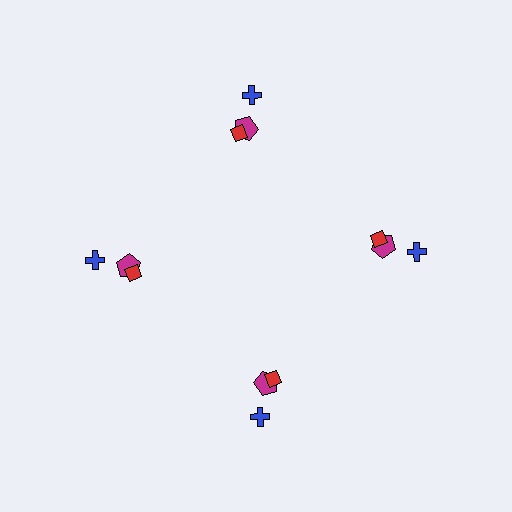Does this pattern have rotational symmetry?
Yes, this pattern has 4-fold rotational symmetry. It looks the same after rotating 90 degrees around the center.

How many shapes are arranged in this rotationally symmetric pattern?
There are 12 shapes, arranged in 4 groups of 3.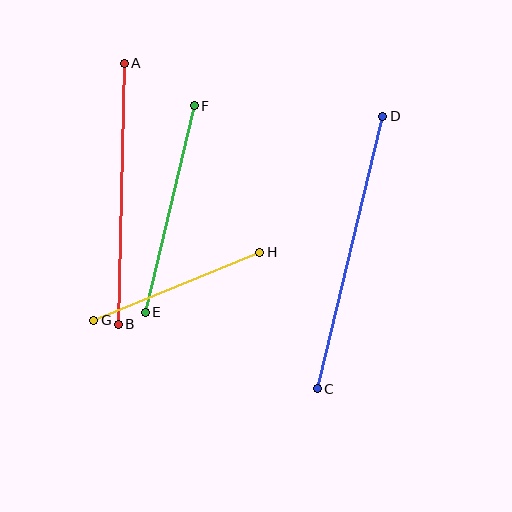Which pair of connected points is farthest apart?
Points C and D are farthest apart.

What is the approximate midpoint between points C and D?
The midpoint is at approximately (350, 252) pixels.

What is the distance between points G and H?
The distance is approximately 179 pixels.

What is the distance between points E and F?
The distance is approximately 212 pixels.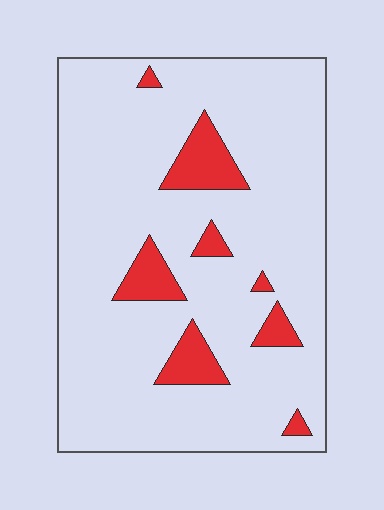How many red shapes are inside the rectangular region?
8.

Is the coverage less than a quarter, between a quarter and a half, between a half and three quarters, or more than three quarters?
Less than a quarter.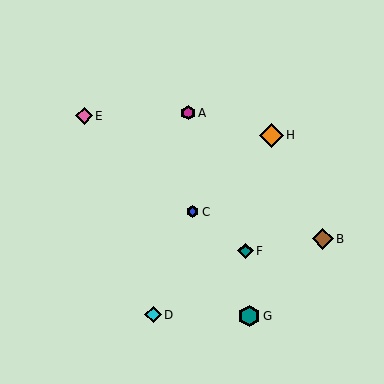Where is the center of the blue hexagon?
The center of the blue hexagon is at (192, 212).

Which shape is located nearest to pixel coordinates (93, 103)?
The pink diamond (labeled E) at (84, 116) is nearest to that location.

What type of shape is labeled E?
Shape E is a pink diamond.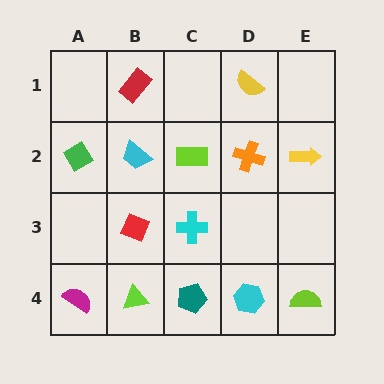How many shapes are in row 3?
2 shapes.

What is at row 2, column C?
A lime rectangle.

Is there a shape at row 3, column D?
No, that cell is empty.